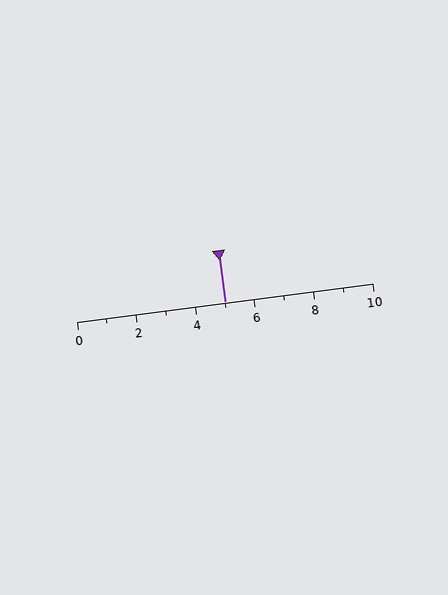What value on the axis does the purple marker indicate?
The marker indicates approximately 5.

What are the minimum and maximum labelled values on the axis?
The axis runs from 0 to 10.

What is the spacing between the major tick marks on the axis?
The major ticks are spaced 2 apart.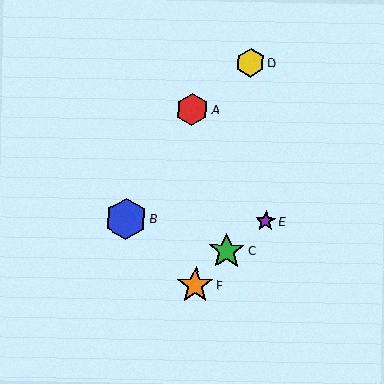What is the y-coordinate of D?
Object D is at y≈63.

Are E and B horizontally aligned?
Yes, both are at y≈221.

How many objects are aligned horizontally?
2 objects (B, E) are aligned horizontally.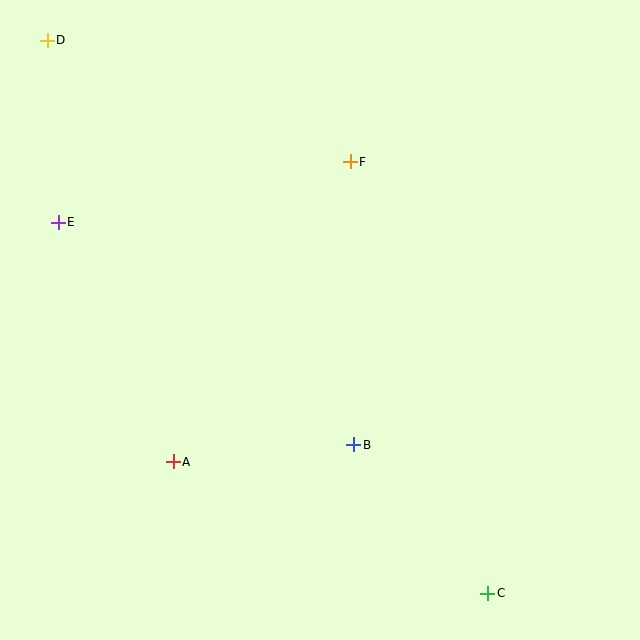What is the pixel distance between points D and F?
The distance between D and F is 326 pixels.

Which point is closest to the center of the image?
Point B at (354, 445) is closest to the center.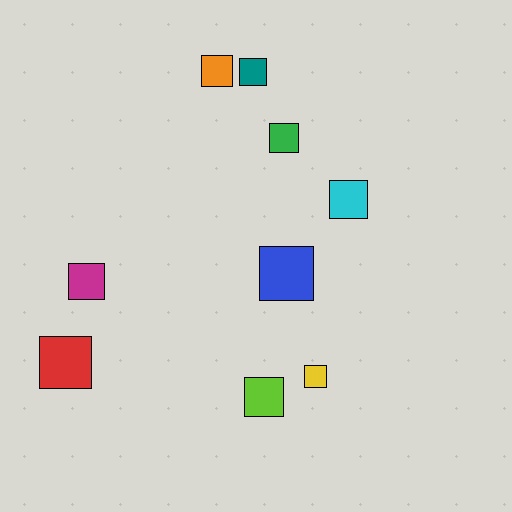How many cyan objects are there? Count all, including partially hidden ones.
There is 1 cyan object.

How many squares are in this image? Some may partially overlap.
There are 9 squares.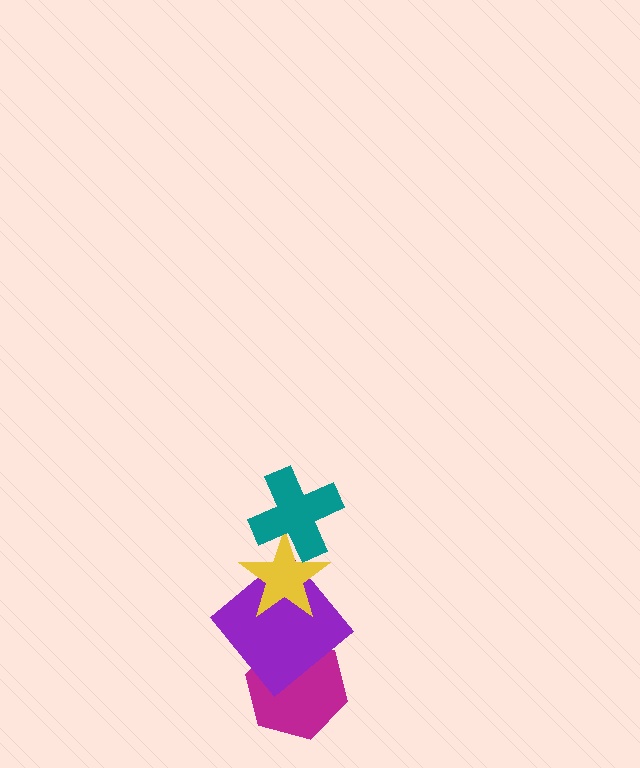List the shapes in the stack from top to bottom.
From top to bottom: the teal cross, the yellow star, the purple diamond, the magenta hexagon.